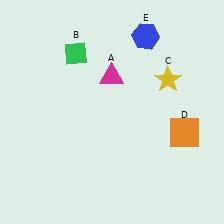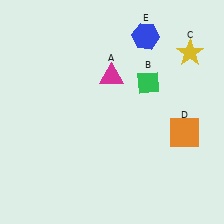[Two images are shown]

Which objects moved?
The objects that moved are: the green diamond (B), the yellow star (C).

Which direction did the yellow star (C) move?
The yellow star (C) moved up.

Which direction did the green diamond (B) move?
The green diamond (B) moved right.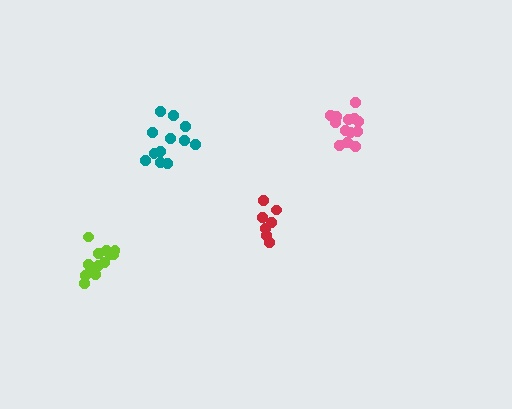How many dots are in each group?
Group 1: 7 dots, Group 2: 12 dots, Group 3: 13 dots, Group 4: 13 dots (45 total).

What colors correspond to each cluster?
The clusters are colored: red, teal, pink, lime.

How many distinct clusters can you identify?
There are 4 distinct clusters.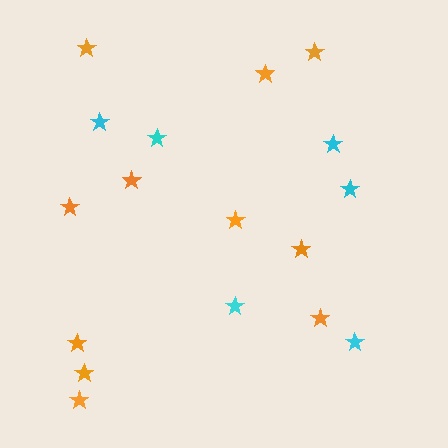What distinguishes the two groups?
There are 2 groups: one group of cyan stars (6) and one group of orange stars (11).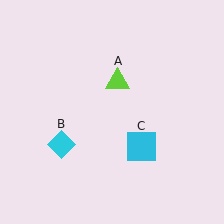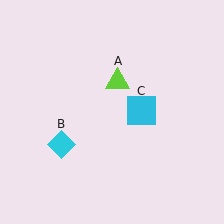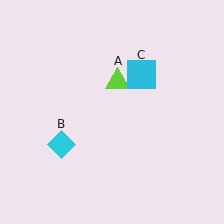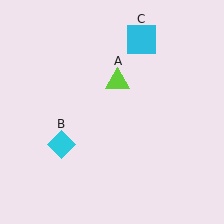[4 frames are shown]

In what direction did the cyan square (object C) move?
The cyan square (object C) moved up.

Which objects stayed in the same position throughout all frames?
Lime triangle (object A) and cyan diamond (object B) remained stationary.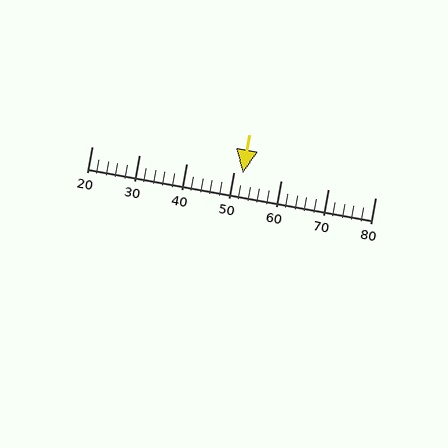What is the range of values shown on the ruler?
The ruler shows values from 20 to 80.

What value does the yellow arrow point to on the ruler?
The yellow arrow points to approximately 52.